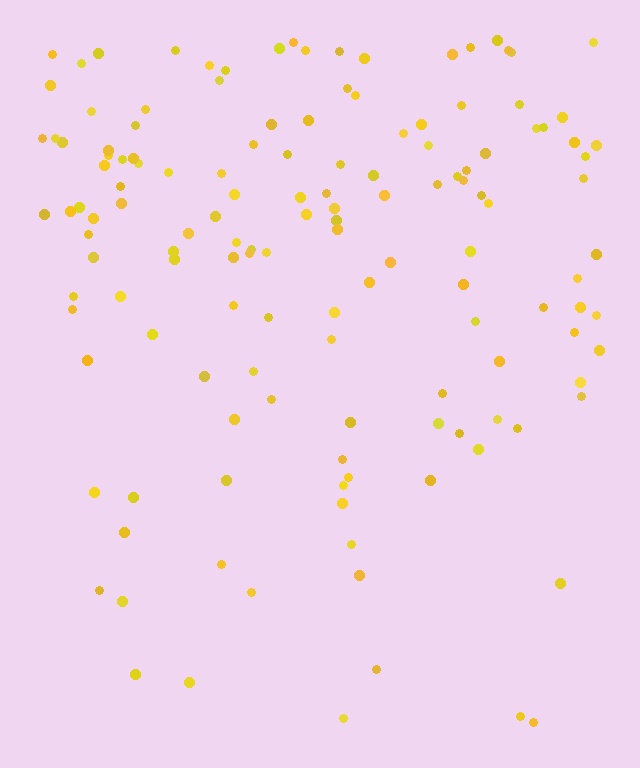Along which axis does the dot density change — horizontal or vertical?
Vertical.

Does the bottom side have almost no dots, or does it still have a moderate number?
Still a moderate number, just noticeably fewer than the top.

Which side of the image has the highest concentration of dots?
The top.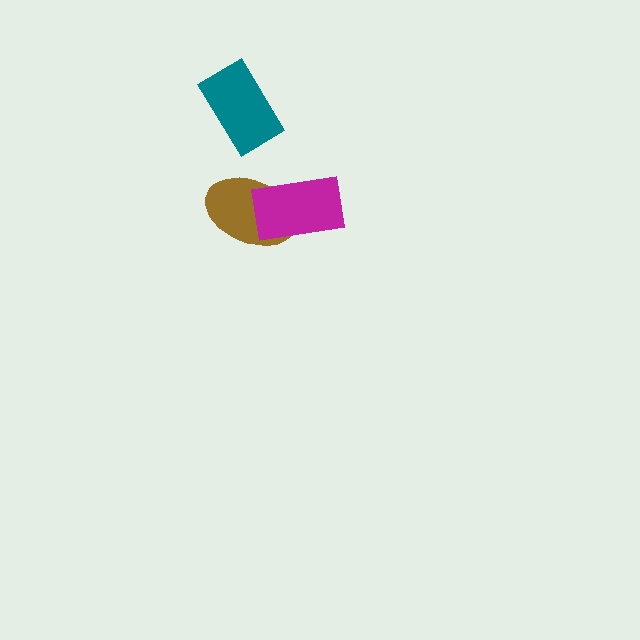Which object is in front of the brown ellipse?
The magenta rectangle is in front of the brown ellipse.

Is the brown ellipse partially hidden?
Yes, it is partially covered by another shape.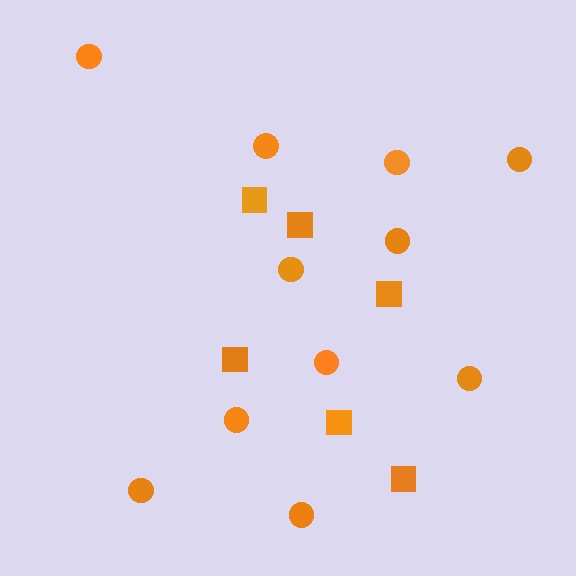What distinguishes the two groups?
There are 2 groups: one group of circles (11) and one group of squares (6).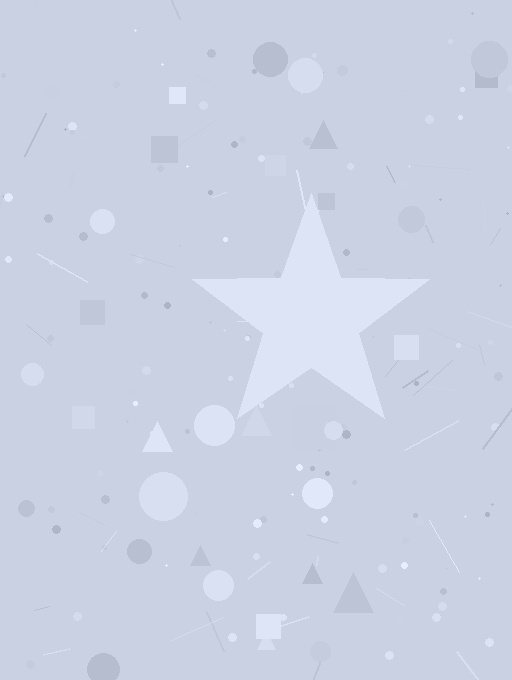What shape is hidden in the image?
A star is hidden in the image.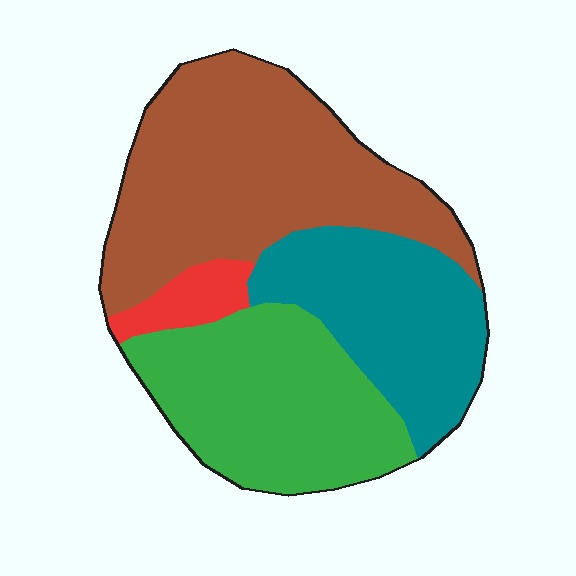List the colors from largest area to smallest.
From largest to smallest: brown, green, teal, red.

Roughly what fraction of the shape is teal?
Teal covers 25% of the shape.